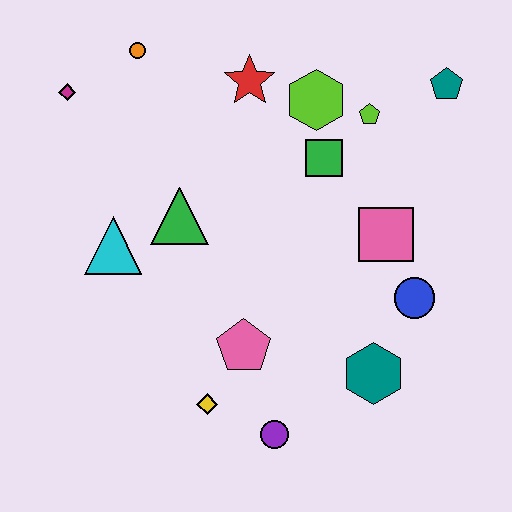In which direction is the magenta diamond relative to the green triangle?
The magenta diamond is above the green triangle.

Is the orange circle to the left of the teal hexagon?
Yes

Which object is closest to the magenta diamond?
The orange circle is closest to the magenta diamond.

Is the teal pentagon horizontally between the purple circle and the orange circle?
No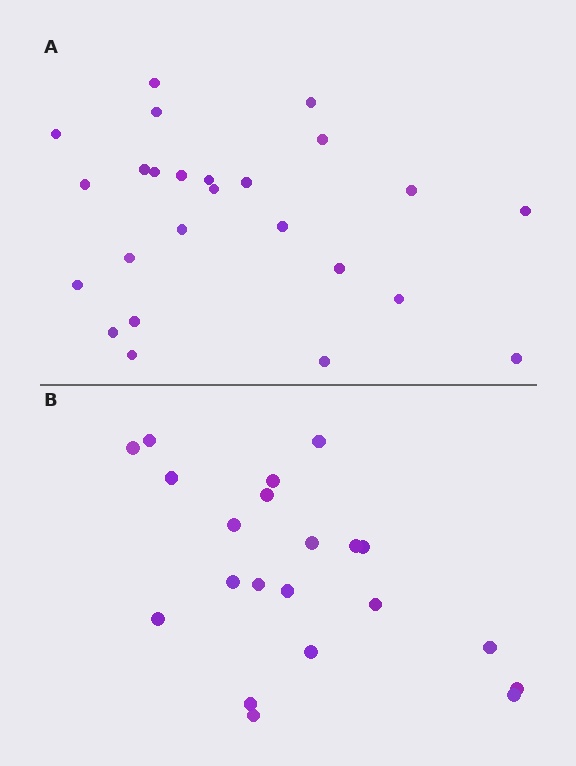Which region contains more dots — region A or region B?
Region A (the top region) has more dots.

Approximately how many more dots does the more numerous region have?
Region A has about 4 more dots than region B.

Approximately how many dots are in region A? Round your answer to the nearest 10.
About 20 dots. (The exact count is 25, which rounds to 20.)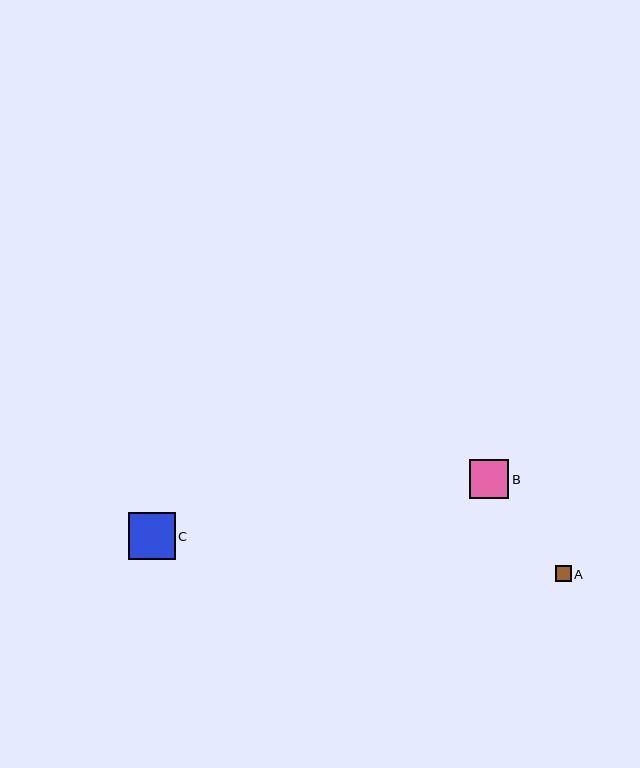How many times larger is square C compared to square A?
Square C is approximately 3.0 times the size of square A.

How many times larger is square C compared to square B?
Square C is approximately 1.2 times the size of square B.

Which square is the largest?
Square C is the largest with a size of approximately 47 pixels.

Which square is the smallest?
Square A is the smallest with a size of approximately 16 pixels.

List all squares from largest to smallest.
From largest to smallest: C, B, A.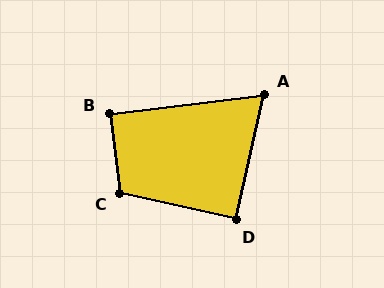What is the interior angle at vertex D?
Approximately 90 degrees (approximately right).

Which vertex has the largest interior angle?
C, at approximately 109 degrees.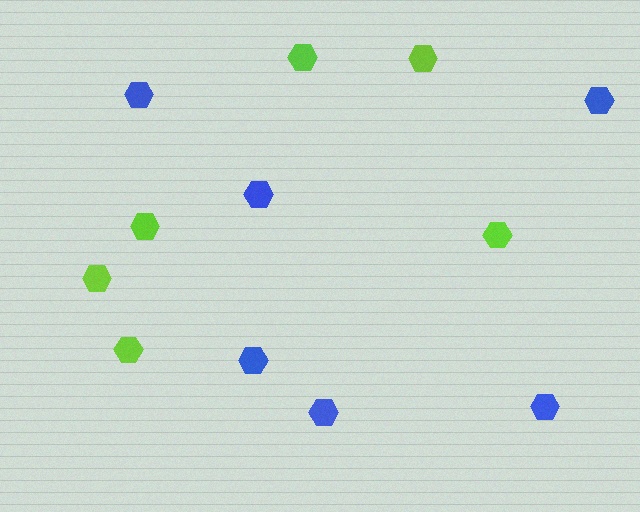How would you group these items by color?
There are 2 groups: one group of lime hexagons (6) and one group of blue hexagons (6).